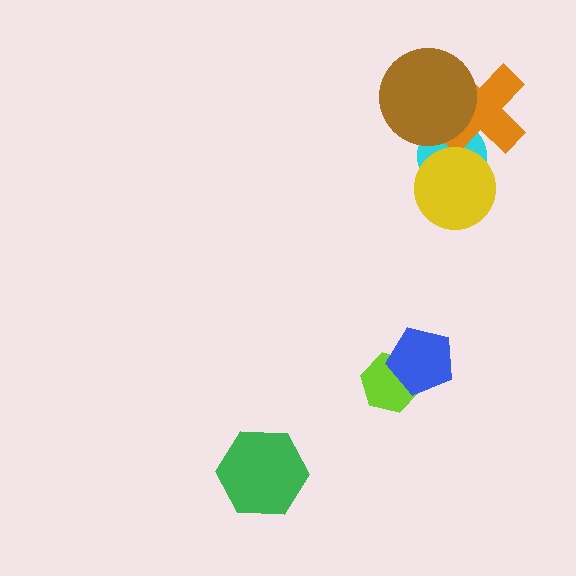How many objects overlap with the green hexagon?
0 objects overlap with the green hexagon.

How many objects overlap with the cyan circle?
3 objects overlap with the cyan circle.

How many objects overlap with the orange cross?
2 objects overlap with the orange cross.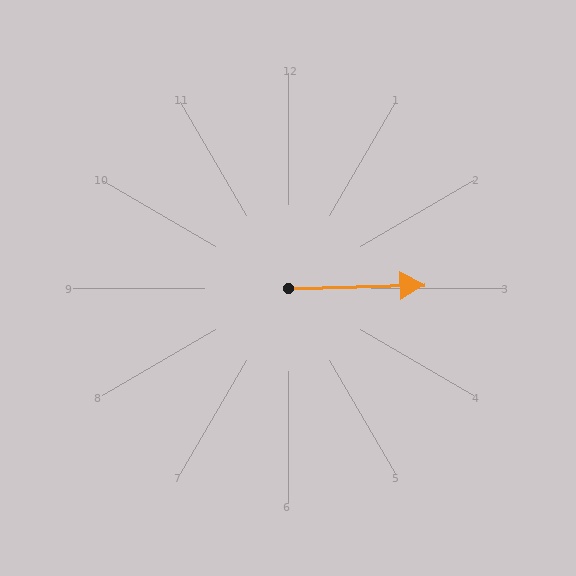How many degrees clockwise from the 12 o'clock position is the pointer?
Approximately 89 degrees.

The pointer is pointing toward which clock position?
Roughly 3 o'clock.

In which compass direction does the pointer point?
East.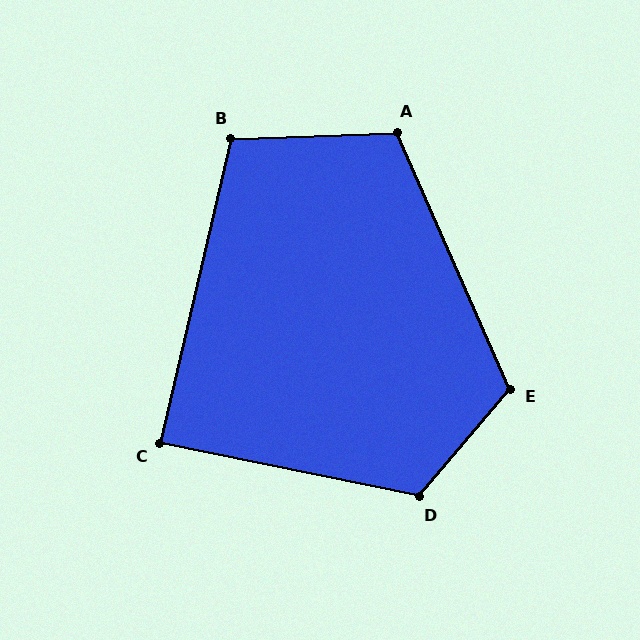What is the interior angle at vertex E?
Approximately 116 degrees (obtuse).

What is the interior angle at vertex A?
Approximately 112 degrees (obtuse).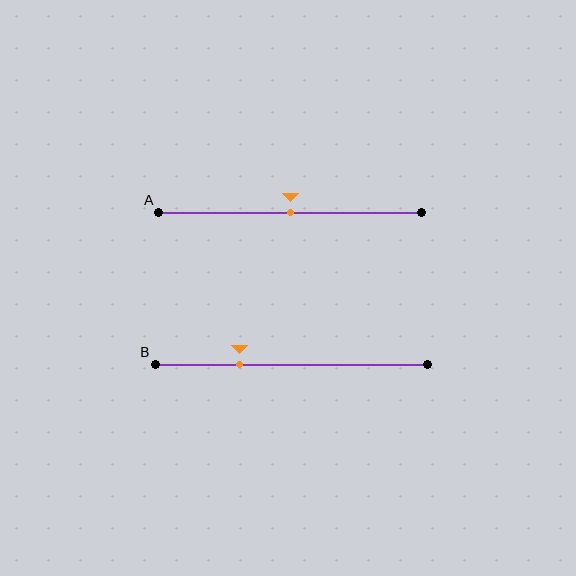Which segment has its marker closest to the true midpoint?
Segment A has its marker closest to the true midpoint.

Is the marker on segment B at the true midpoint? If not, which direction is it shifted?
No, the marker on segment B is shifted to the left by about 19% of the segment length.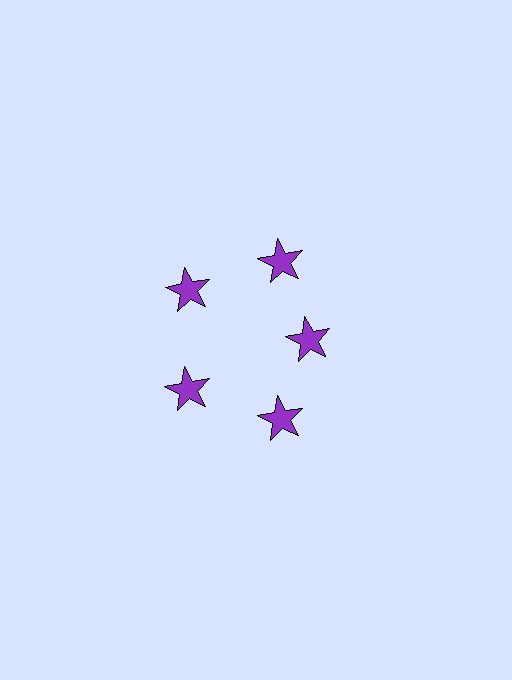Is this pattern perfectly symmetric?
No. The 5 purple stars are arranged in a ring, but one element near the 3 o'clock position is pulled inward toward the center, breaking the 5-fold rotational symmetry.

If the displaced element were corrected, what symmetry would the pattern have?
It would have 5-fold rotational symmetry — the pattern would map onto itself every 72 degrees.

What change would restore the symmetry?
The symmetry would be restored by moving it outward, back onto the ring so that all 5 stars sit at equal angles and equal distance from the center.